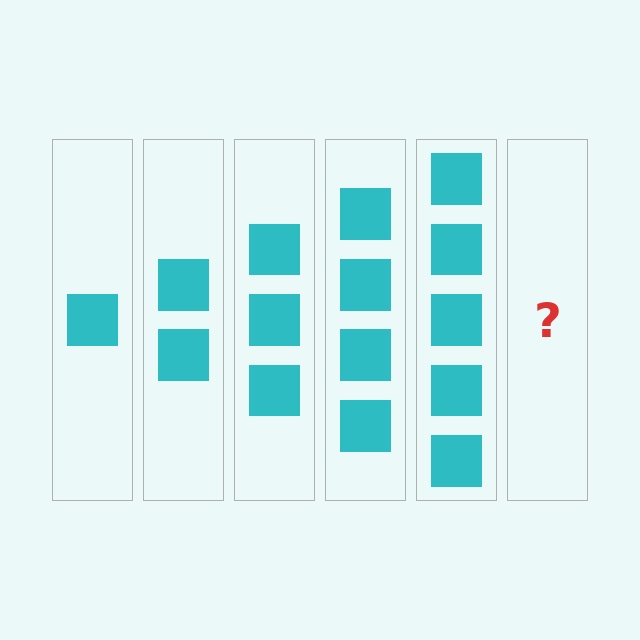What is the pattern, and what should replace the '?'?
The pattern is that each step adds one more square. The '?' should be 6 squares.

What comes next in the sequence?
The next element should be 6 squares.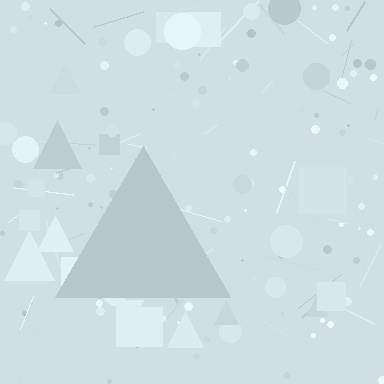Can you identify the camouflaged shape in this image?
The camouflaged shape is a triangle.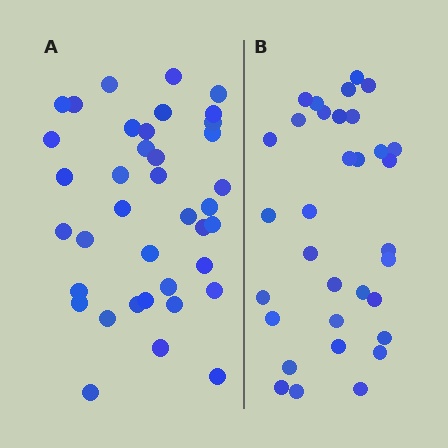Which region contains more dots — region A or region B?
Region A (the left region) has more dots.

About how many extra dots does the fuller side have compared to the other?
Region A has about 5 more dots than region B.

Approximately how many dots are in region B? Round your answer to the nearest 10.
About 30 dots. (The exact count is 33, which rounds to 30.)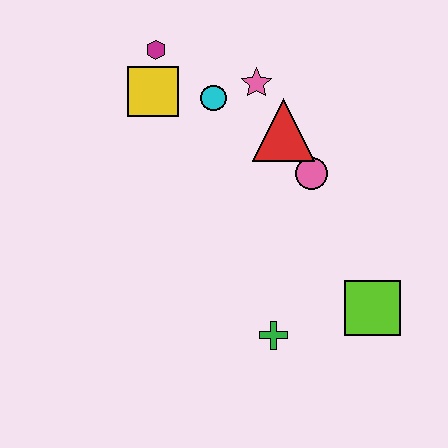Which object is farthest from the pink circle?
The magenta hexagon is farthest from the pink circle.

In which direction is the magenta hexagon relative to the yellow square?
The magenta hexagon is above the yellow square.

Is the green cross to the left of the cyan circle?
No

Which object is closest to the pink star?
The cyan circle is closest to the pink star.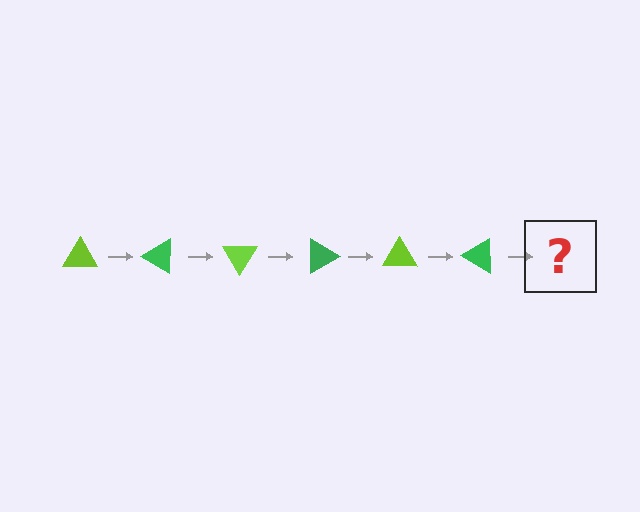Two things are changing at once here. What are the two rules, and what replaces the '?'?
The two rules are that it rotates 30 degrees each step and the color cycles through lime and green. The '?' should be a lime triangle, rotated 180 degrees from the start.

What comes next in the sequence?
The next element should be a lime triangle, rotated 180 degrees from the start.